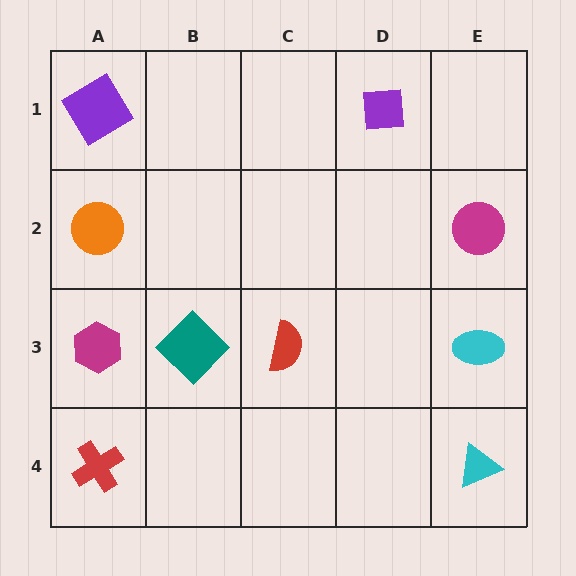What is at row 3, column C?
A red semicircle.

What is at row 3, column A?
A magenta hexagon.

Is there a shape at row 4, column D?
No, that cell is empty.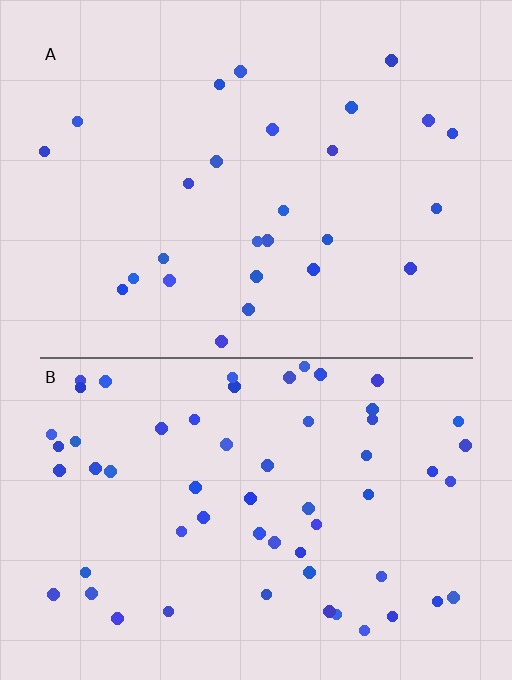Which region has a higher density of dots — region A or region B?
B (the bottom).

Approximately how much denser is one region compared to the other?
Approximately 2.2× — region B over region A.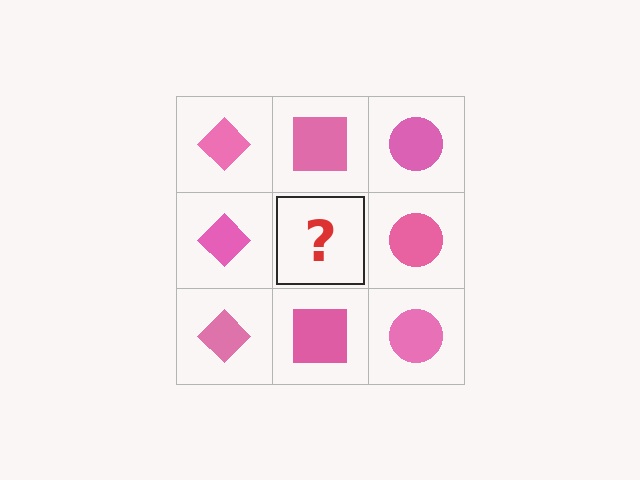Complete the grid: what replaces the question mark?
The question mark should be replaced with a pink square.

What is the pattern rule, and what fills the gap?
The rule is that each column has a consistent shape. The gap should be filled with a pink square.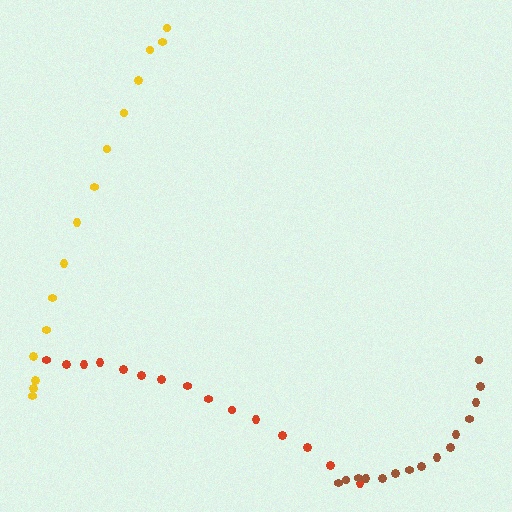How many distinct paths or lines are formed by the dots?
There are 3 distinct paths.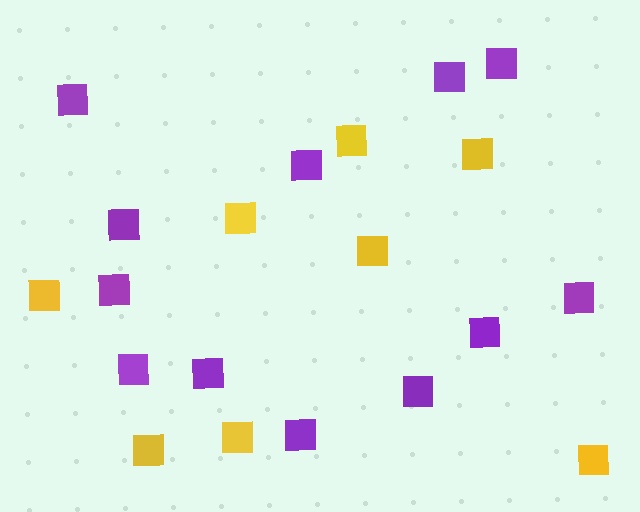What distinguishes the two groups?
There are 2 groups: one group of purple squares (12) and one group of yellow squares (8).